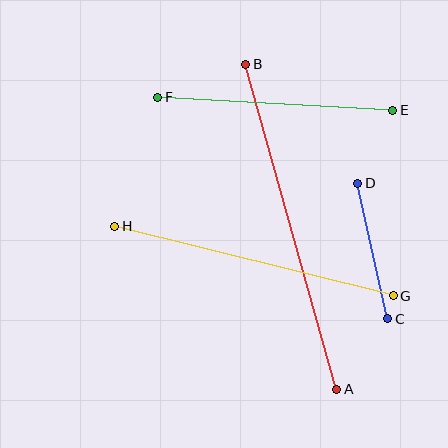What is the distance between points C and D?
The distance is approximately 139 pixels.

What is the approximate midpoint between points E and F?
The midpoint is at approximately (275, 104) pixels.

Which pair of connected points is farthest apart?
Points A and B are farthest apart.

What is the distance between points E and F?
The distance is approximately 235 pixels.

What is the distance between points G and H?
The distance is approximately 288 pixels.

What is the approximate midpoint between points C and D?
The midpoint is at approximately (373, 251) pixels.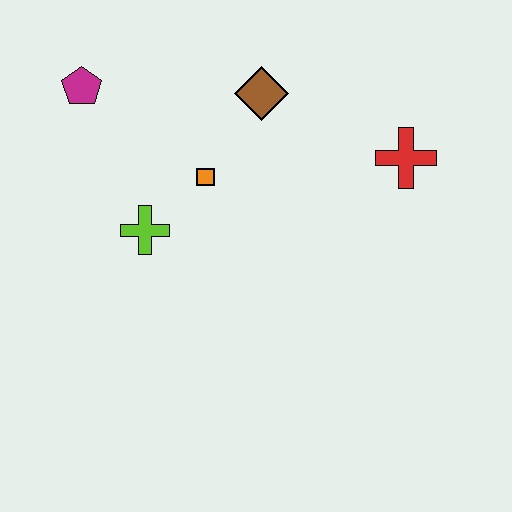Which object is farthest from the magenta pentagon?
The red cross is farthest from the magenta pentagon.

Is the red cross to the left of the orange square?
No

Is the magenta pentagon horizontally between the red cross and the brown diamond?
No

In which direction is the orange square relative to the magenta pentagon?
The orange square is to the right of the magenta pentagon.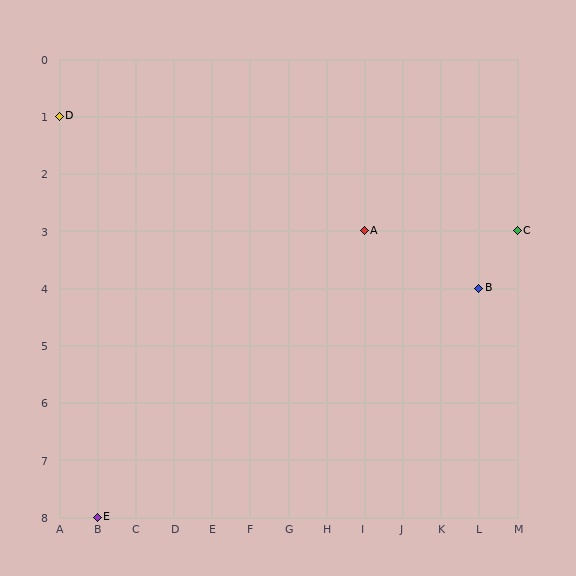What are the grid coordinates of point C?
Point C is at grid coordinates (M, 3).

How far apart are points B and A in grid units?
Points B and A are 3 columns and 1 row apart (about 3.2 grid units diagonally).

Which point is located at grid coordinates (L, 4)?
Point B is at (L, 4).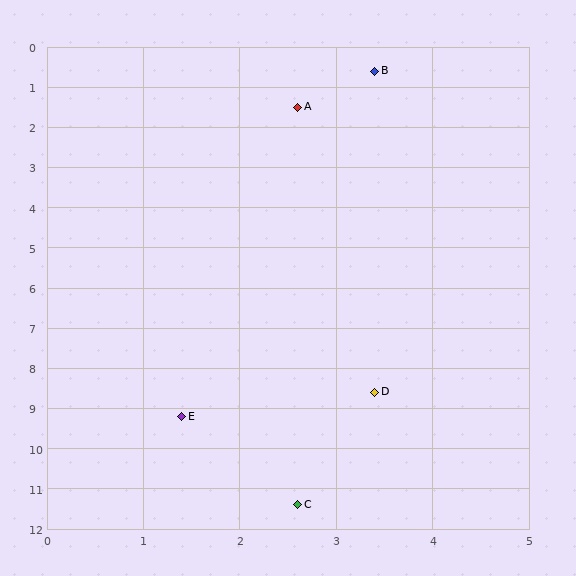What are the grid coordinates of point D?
Point D is at approximately (3.4, 8.6).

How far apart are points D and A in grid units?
Points D and A are about 7.1 grid units apart.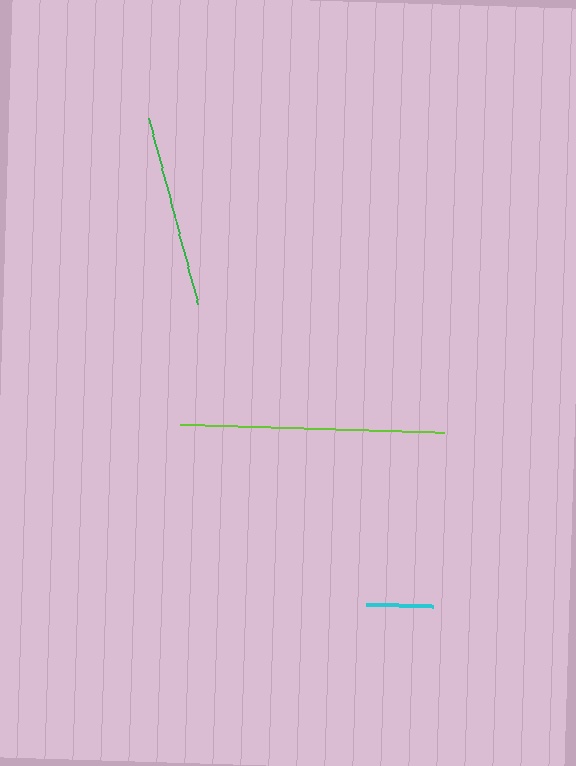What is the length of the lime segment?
The lime segment is approximately 264 pixels long.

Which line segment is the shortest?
The cyan line is the shortest at approximately 68 pixels.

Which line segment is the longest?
The lime line is the longest at approximately 264 pixels.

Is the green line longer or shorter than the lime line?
The lime line is longer than the green line.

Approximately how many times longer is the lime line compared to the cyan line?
The lime line is approximately 3.9 times the length of the cyan line.